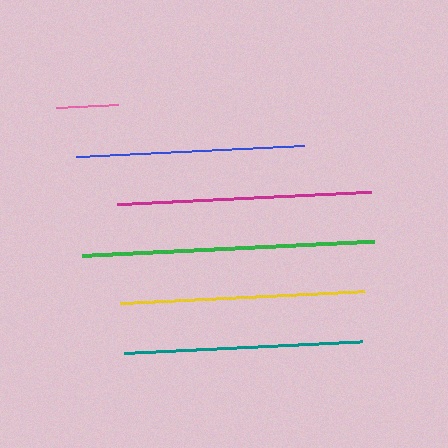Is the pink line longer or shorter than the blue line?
The blue line is longer than the pink line.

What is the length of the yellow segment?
The yellow segment is approximately 244 pixels long.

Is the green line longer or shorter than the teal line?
The green line is longer than the teal line.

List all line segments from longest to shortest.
From longest to shortest: green, magenta, yellow, teal, blue, pink.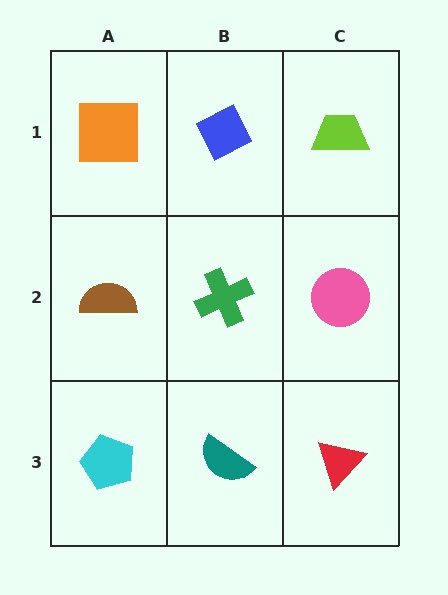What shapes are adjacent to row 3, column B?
A green cross (row 2, column B), a cyan pentagon (row 3, column A), a red triangle (row 3, column C).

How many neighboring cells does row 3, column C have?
2.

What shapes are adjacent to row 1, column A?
A brown semicircle (row 2, column A), a blue diamond (row 1, column B).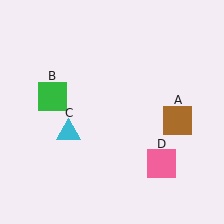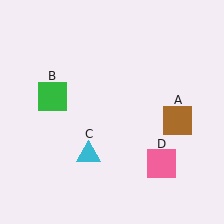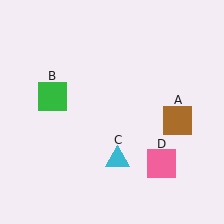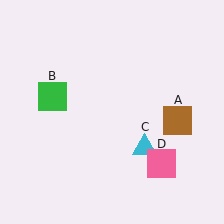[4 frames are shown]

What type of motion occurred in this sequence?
The cyan triangle (object C) rotated counterclockwise around the center of the scene.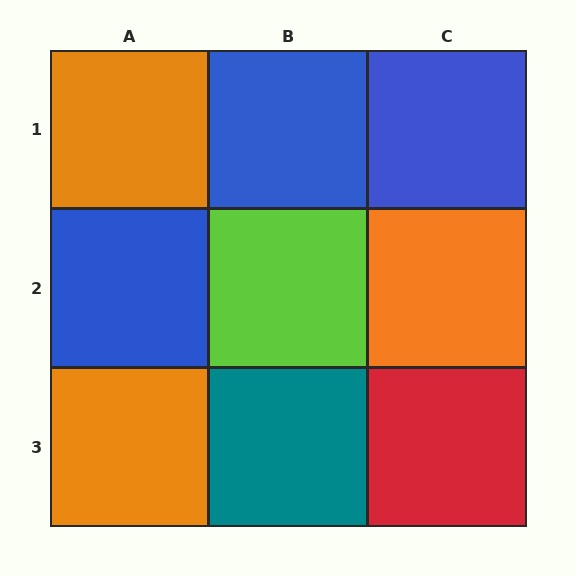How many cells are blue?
3 cells are blue.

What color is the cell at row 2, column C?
Orange.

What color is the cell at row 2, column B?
Lime.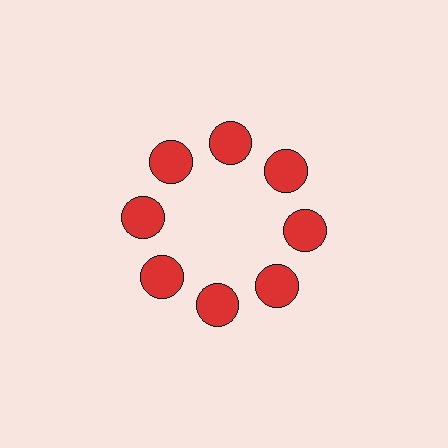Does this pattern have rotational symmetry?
Yes, this pattern has 8-fold rotational symmetry. It looks the same after rotating 45 degrees around the center.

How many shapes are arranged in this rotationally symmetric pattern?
There are 8 shapes, arranged in 8 groups of 1.